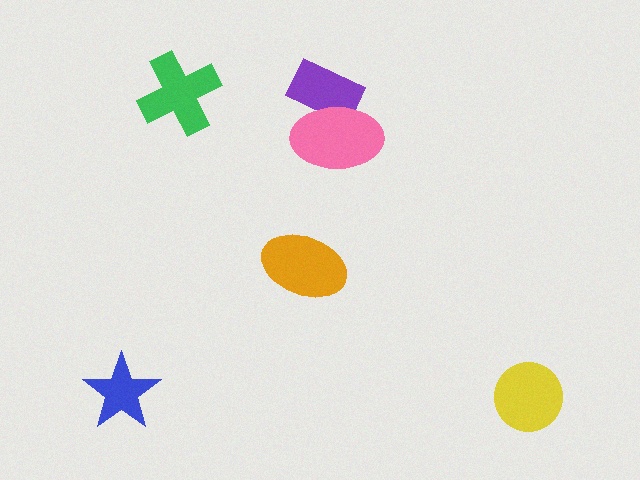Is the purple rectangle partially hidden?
Yes, it is partially covered by another shape.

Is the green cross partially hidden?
No, no other shape covers it.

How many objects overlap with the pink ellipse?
1 object overlaps with the pink ellipse.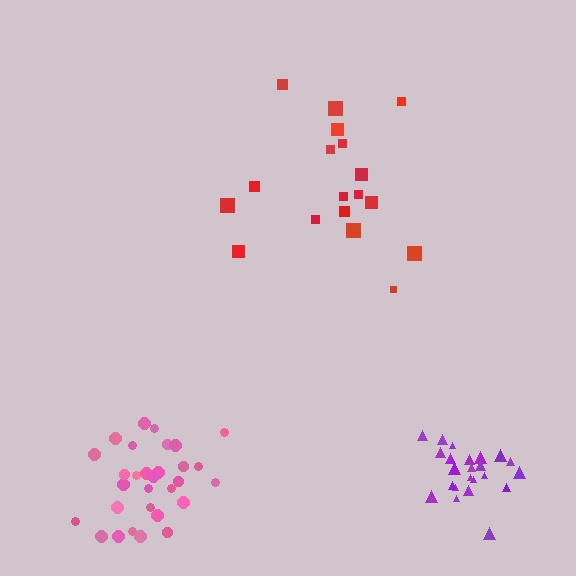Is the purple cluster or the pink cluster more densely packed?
Purple.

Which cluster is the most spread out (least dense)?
Red.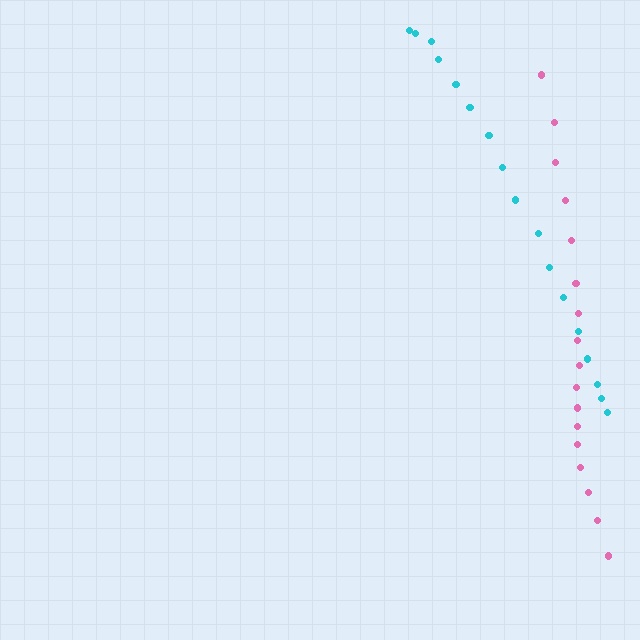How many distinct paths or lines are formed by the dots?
There are 2 distinct paths.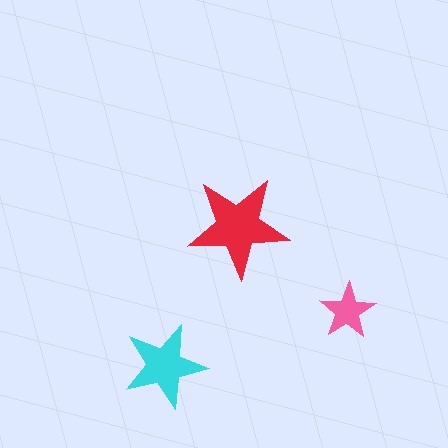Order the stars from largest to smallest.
the red one, the cyan one, the pink one.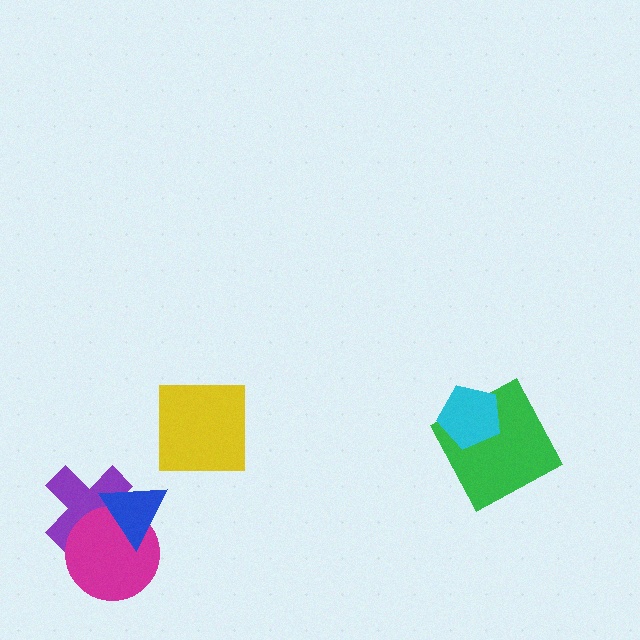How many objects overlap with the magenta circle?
2 objects overlap with the magenta circle.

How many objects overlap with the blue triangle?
2 objects overlap with the blue triangle.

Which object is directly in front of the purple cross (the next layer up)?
The magenta circle is directly in front of the purple cross.